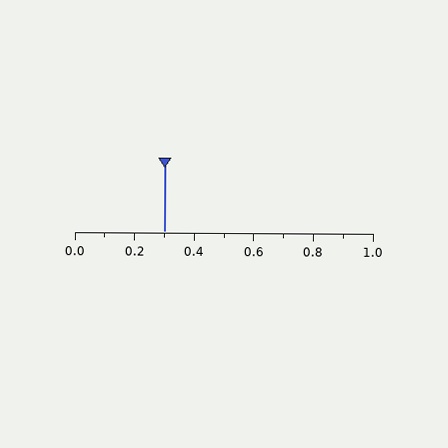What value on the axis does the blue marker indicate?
The marker indicates approximately 0.3.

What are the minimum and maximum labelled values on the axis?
The axis runs from 0.0 to 1.0.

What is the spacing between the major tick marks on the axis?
The major ticks are spaced 0.2 apart.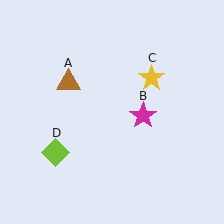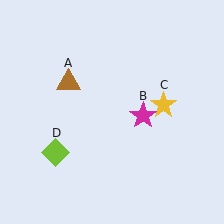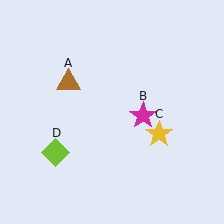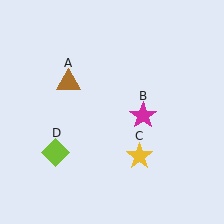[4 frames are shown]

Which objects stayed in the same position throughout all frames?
Brown triangle (object A) and magenta star (object B) and lime diamond (object D) remained stationary.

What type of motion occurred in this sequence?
The yellow star (object C) rotated clockwise around the center of the scene.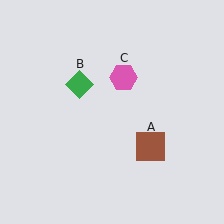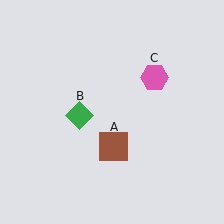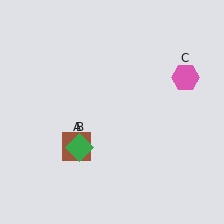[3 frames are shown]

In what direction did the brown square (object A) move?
The brown square (object A) moved left.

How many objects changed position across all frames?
3 objects changed position: brown square (object A), green diamond (object B), pink hexagon (object C).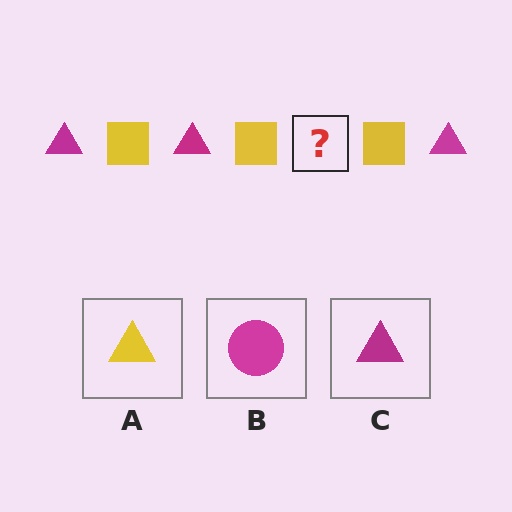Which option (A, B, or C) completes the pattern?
C.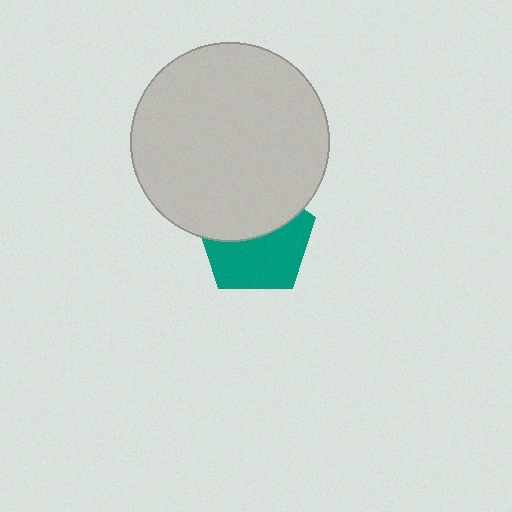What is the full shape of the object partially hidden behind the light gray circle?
The partially hidden object is a teal pentagon.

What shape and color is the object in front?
The object in front is a light gray circle.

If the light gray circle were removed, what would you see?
You would see the complete teal pentagon.